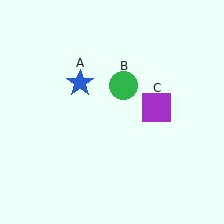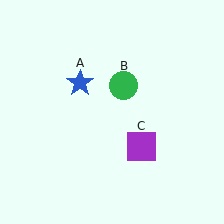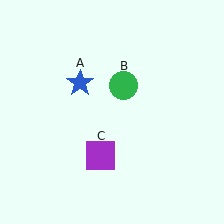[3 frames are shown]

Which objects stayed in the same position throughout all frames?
Blue star (object A) and green circle (object B) remained stationary.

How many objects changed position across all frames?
1 object changed position: purple square (object C).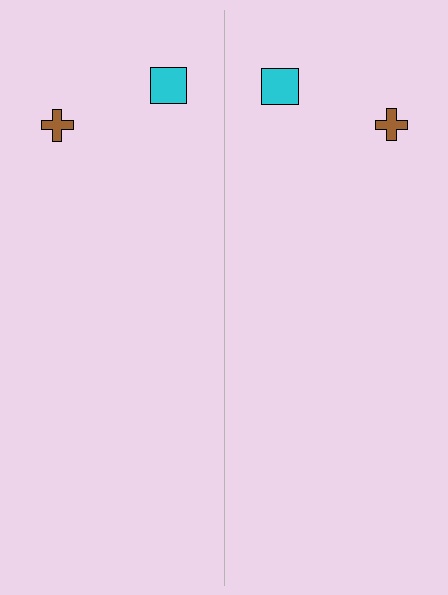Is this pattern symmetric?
Yes, this pattern has bilateral (reflection) symmetry.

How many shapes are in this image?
There are 4 shapes in this image.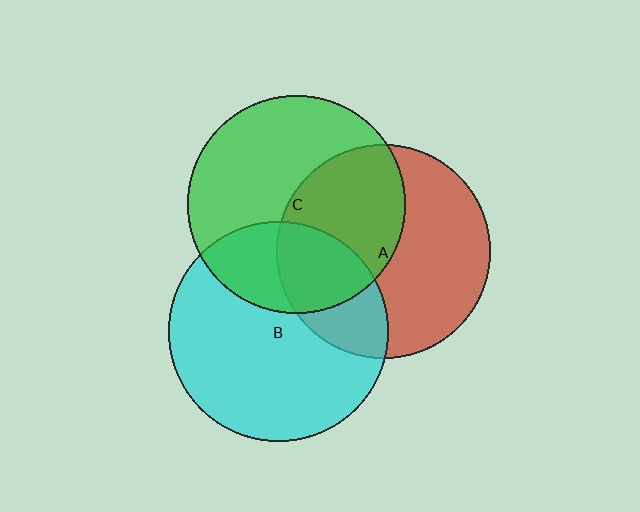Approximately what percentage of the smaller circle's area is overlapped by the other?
Approximately 45%.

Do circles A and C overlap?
Yes.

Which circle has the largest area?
Circle B (cyan).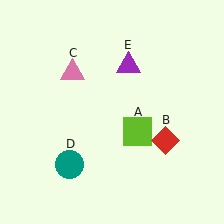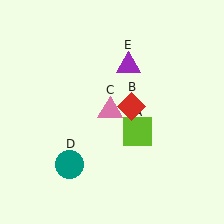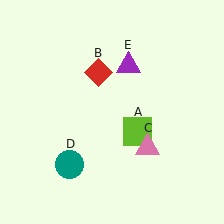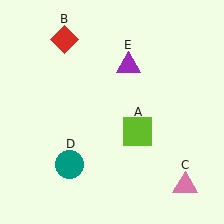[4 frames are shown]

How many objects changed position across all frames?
2 objects changed position: red diamond (object B), pink triangle (object C).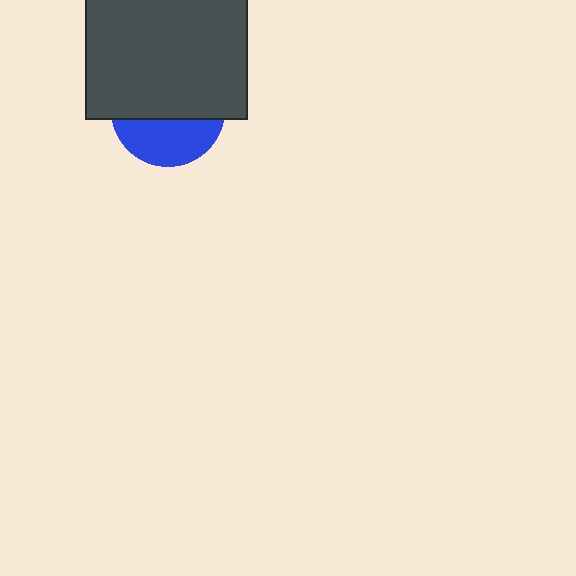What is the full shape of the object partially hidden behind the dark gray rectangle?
The partially hidden object is a blue circle.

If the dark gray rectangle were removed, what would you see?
You would see the complete blue circle.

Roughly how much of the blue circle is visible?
A small part of it is visible (roughly 39%).